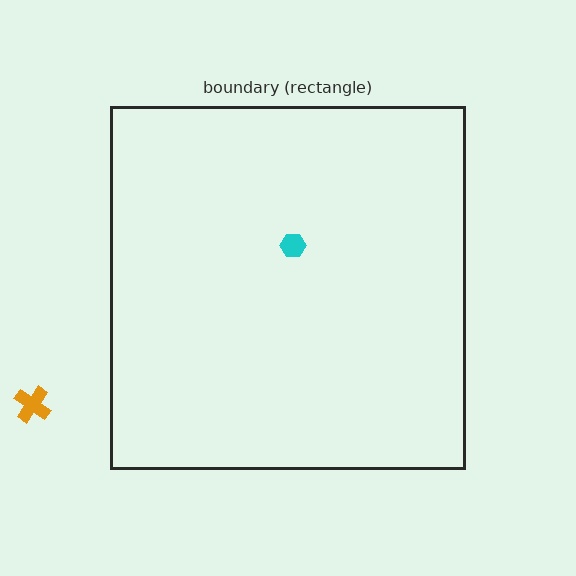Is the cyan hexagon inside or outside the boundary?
Inside.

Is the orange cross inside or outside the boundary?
Outside.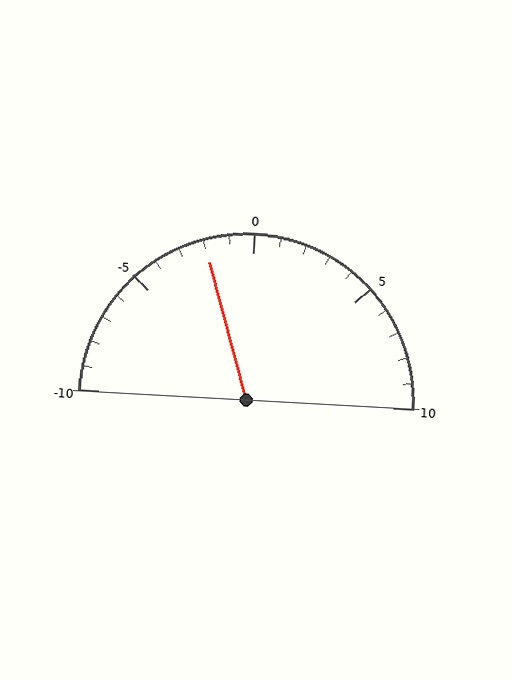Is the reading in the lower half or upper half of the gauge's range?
The reading is in the lower half of the range (-10 to 10).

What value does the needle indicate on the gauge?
The needle indicates approximately -2.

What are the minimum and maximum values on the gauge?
The gauge ranges from -10 to 10.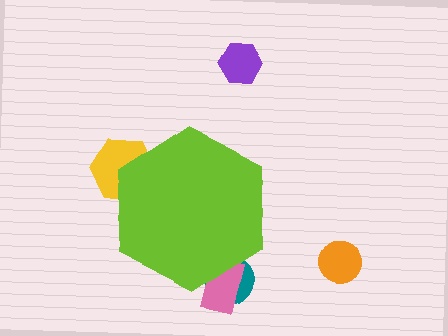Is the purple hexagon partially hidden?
No, the purple hexagon is fully visible.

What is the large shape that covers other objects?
A lime hexagon.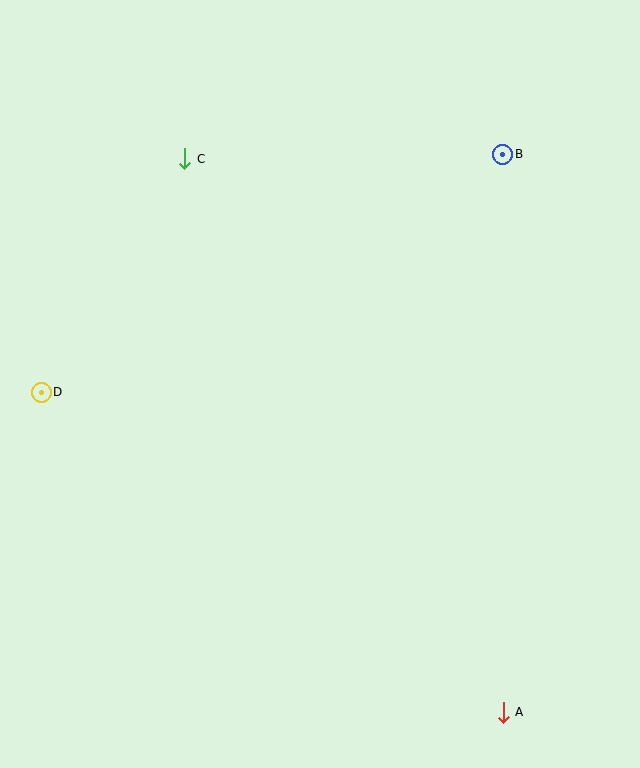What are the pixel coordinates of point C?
Point C is at (185, 159).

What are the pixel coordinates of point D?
Point D is at (41, 392).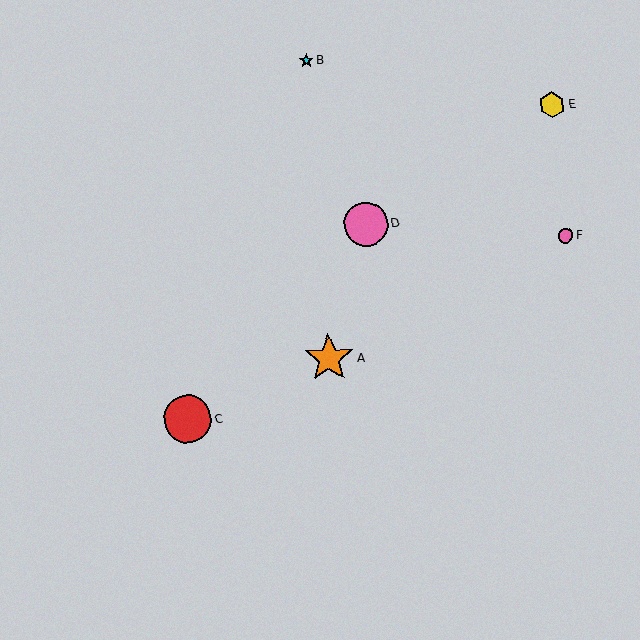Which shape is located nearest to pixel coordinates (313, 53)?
The cyan star (labeled B) at (306, 61) is nearest to that location.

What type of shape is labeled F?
Shape F is a pink circle.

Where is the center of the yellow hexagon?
The center of the yellow hexagon is at (552, 105).